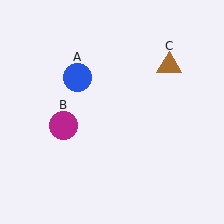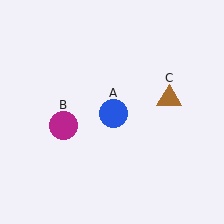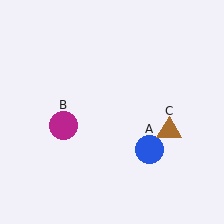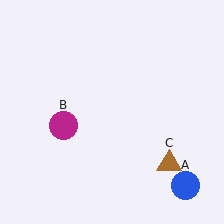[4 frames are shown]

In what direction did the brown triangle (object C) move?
The brown triangle (object C) moved down.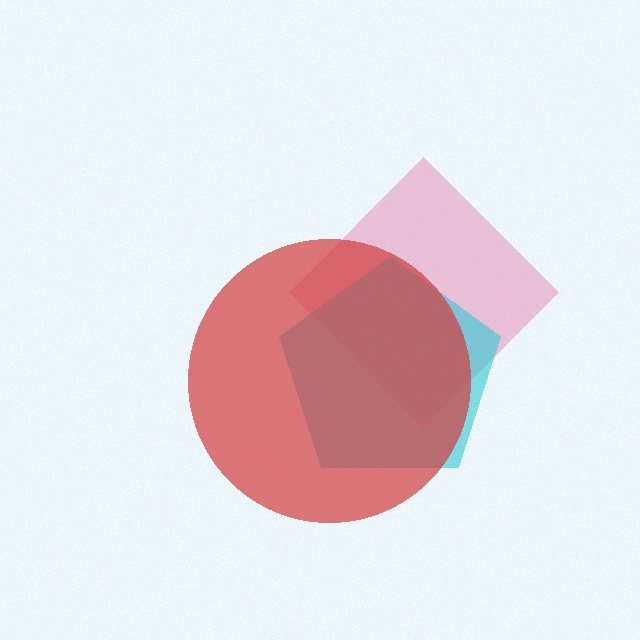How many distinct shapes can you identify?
There are 3 distinct shapes: a pink diamond, a cyan pentagon, a red circle.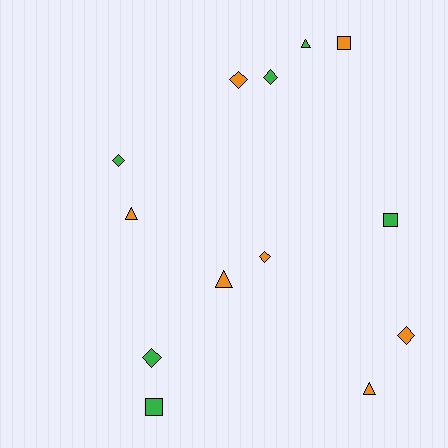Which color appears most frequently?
Orange, with 7 objects.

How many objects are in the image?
There are 13 objects.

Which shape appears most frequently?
Diamond, with 6 objects.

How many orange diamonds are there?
There are 3 orange diamonds.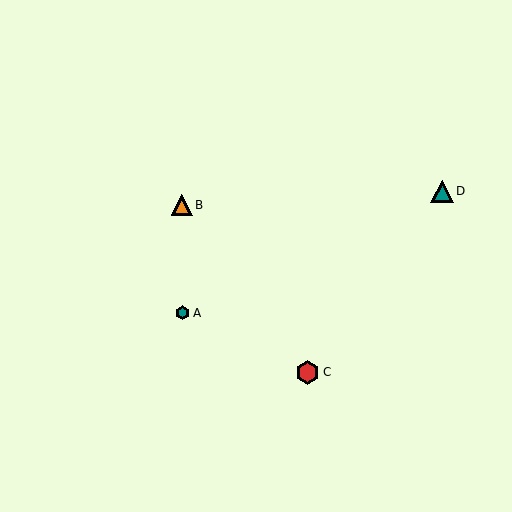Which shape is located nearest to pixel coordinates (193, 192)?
The orange triangle (labeled B) at (182, 205) is nearest to that location.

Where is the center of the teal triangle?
The center of the teal triangle is at (442, 191).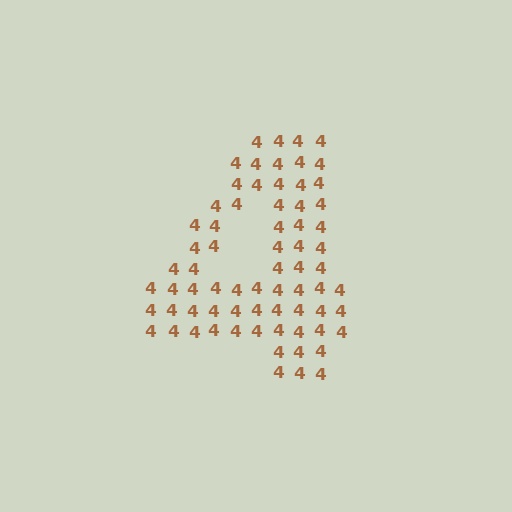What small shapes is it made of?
It is made of small digit 4's.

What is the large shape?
The large shape is the digit 4.